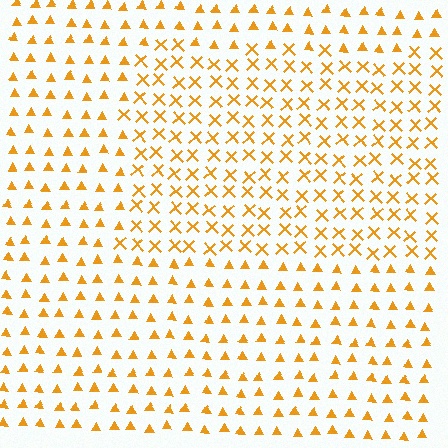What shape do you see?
I see a rectangle.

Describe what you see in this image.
The image is filled with small orange elements arranged in a uniform grid. A rectangle-shaped region contains X marks, while the surrounding area contains triangles. The boundary is defined purely by the change in element shape.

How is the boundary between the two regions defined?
The boundary is defined by a change in element shape: X marks inside vs. triangles outside. All elements share the same color and spacing.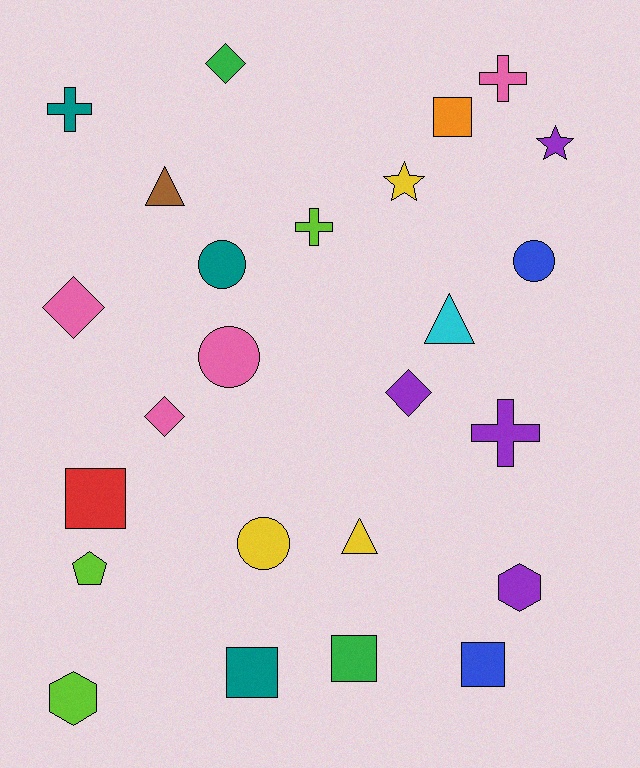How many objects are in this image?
There are 25 objects.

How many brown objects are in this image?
There is 1 brown object.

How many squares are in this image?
There are 5 squares.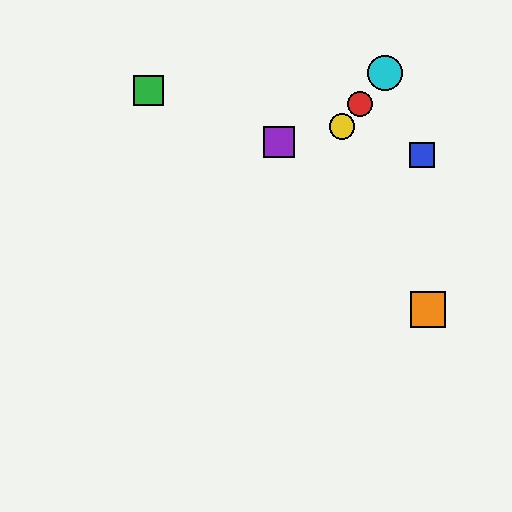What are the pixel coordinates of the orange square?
The orange square is at (428, 309).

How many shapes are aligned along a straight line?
3 shapes (the red circle, the yellow circle, the cyan circle) are aligned along a straight line.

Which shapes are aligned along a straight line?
The red circle, the yellow circle, the cyan circle are aligned along a straight line.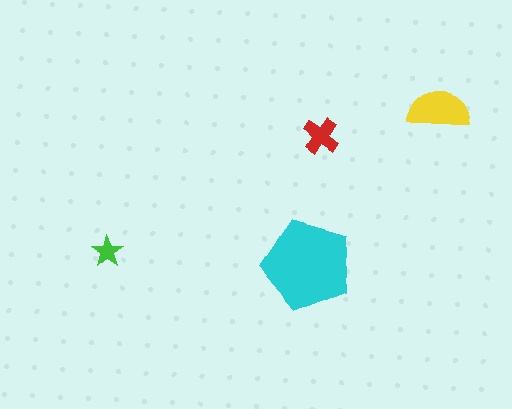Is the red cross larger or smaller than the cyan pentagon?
Smaller.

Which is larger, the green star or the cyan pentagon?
The cyan pentagon.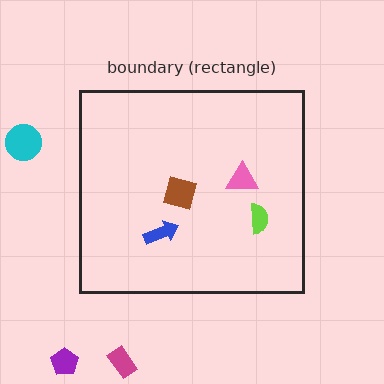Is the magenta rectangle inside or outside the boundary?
Outside.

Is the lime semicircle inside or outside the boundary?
Inside.